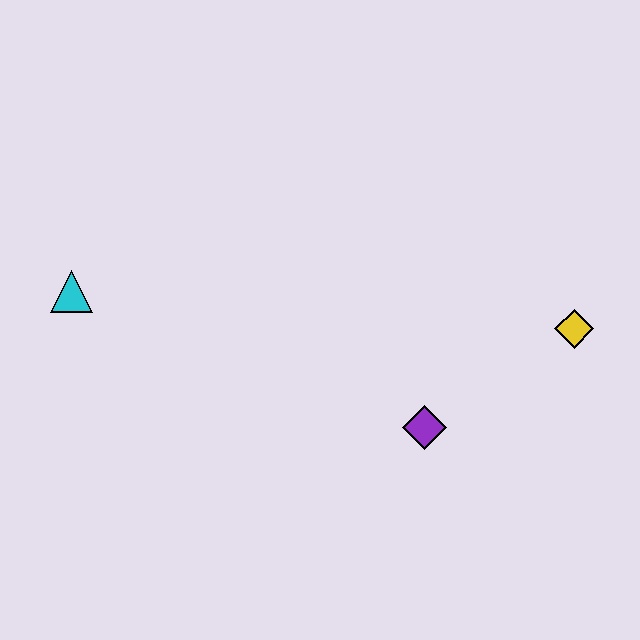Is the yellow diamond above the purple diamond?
Yes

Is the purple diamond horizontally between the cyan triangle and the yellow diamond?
Yes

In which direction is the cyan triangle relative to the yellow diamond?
The cyan triangle is to the left of the yellow diamond.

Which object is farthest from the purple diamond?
The cyan triangle is farthest from the purple diamond.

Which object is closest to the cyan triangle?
The purple diamond is closest to the cyan triangle.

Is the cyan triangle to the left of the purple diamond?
Yes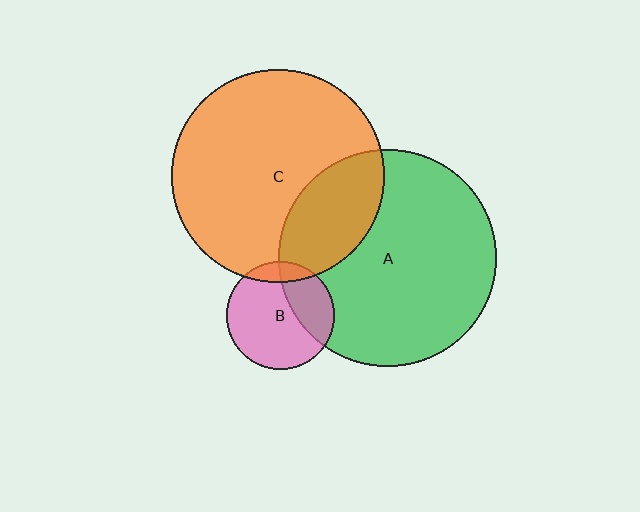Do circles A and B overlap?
Yes.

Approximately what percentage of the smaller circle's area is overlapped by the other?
Approximately 30%.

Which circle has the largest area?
Circle A (green).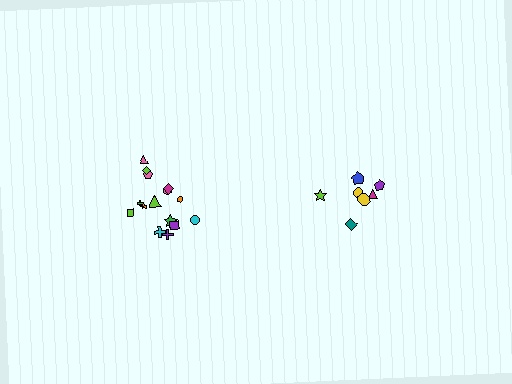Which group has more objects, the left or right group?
The left group.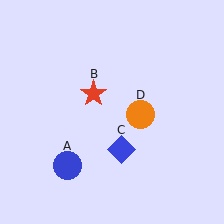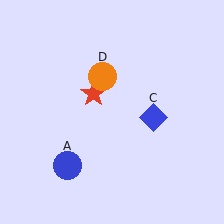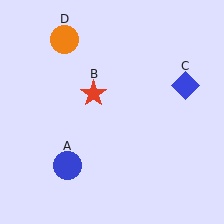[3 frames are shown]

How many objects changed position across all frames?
2 objects changed position: blue diamond (object C), orange circle (object D).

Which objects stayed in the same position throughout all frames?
Blue circle (object A) and red star (object B) remained stationary.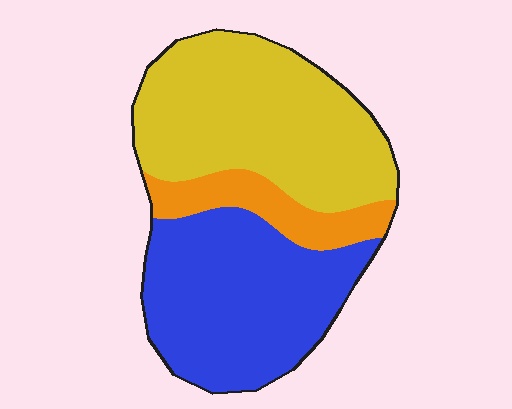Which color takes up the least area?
Orange, at roughly 15%.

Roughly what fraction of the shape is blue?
Blue covers 41% of the shape.